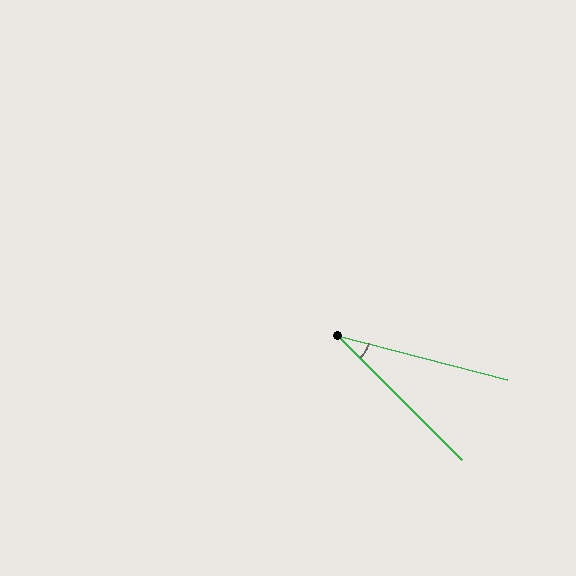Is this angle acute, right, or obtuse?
It is acute.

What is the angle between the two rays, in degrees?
Approximately 31 degrees.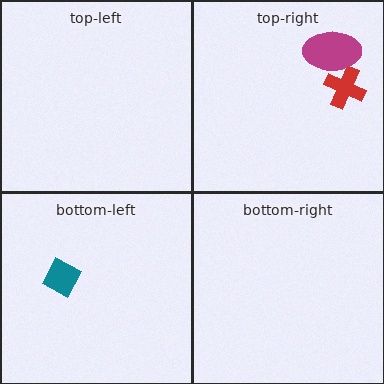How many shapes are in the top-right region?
2.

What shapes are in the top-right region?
The red cross, the magenta ellipse.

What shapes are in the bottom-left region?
The teal diamond.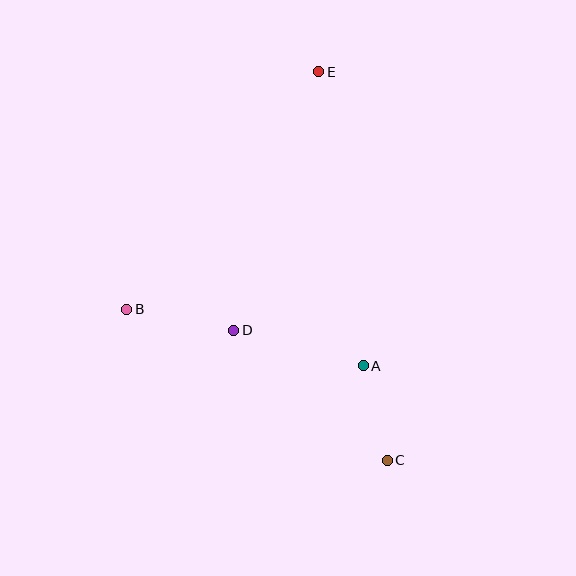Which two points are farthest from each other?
Points C and E are farthest from each other.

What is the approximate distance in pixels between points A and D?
The distance between A and D is approximately 134 pixels.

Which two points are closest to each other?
Points A and C are closest to each other.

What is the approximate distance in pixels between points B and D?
The distance between B and D is approximately 109 pixels.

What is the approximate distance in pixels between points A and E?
The distance between A and E is approximately 297 pixels.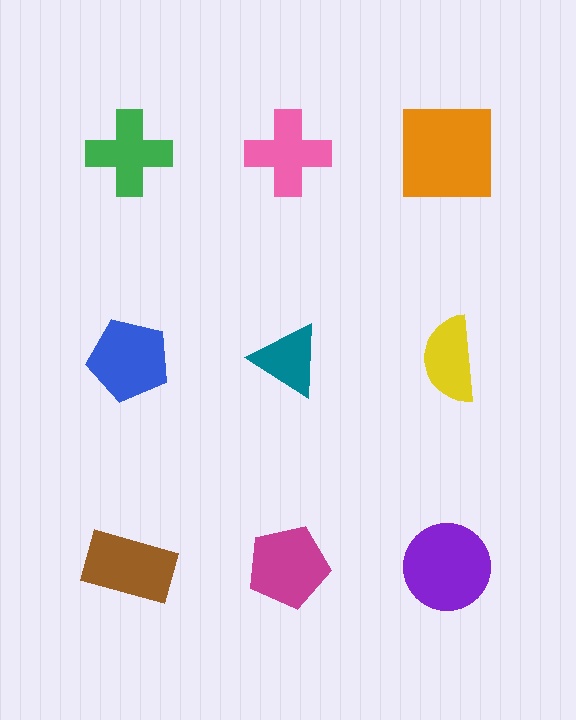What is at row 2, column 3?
A yellow semicircle.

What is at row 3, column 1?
A brown rectangle.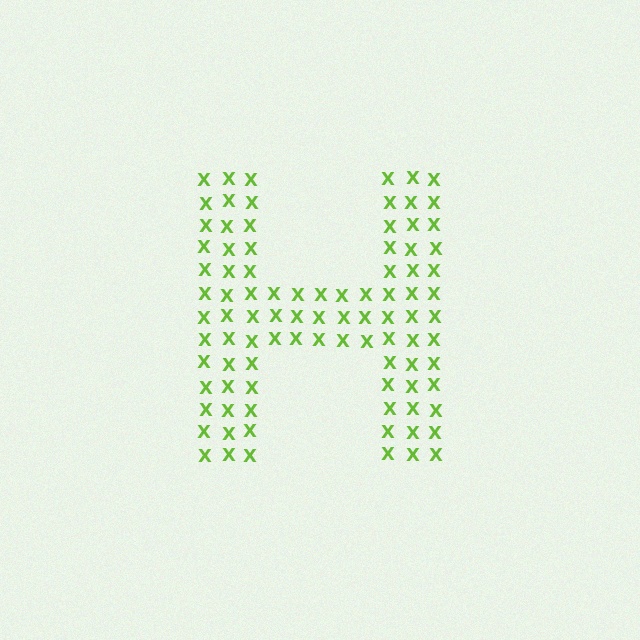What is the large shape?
The large shape is the letter H.